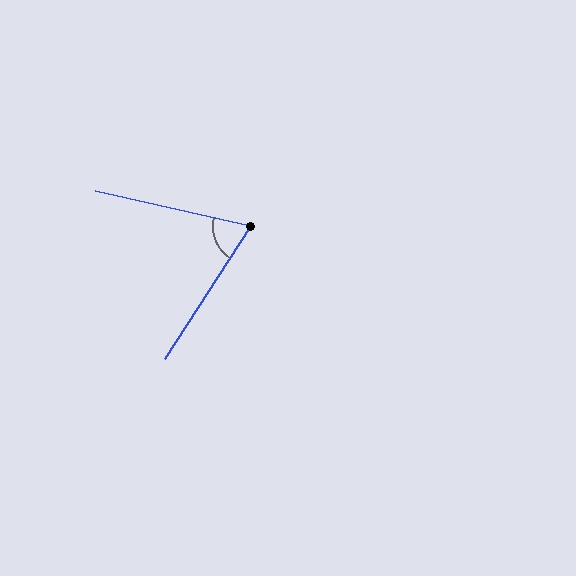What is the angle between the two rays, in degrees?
Approximately 70 degrees.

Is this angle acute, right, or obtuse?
It is acute.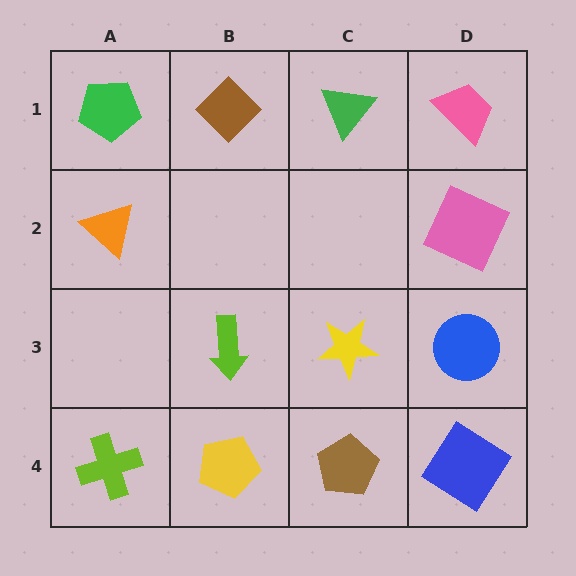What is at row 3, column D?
A blue circle.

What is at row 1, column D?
A pink trapezoid.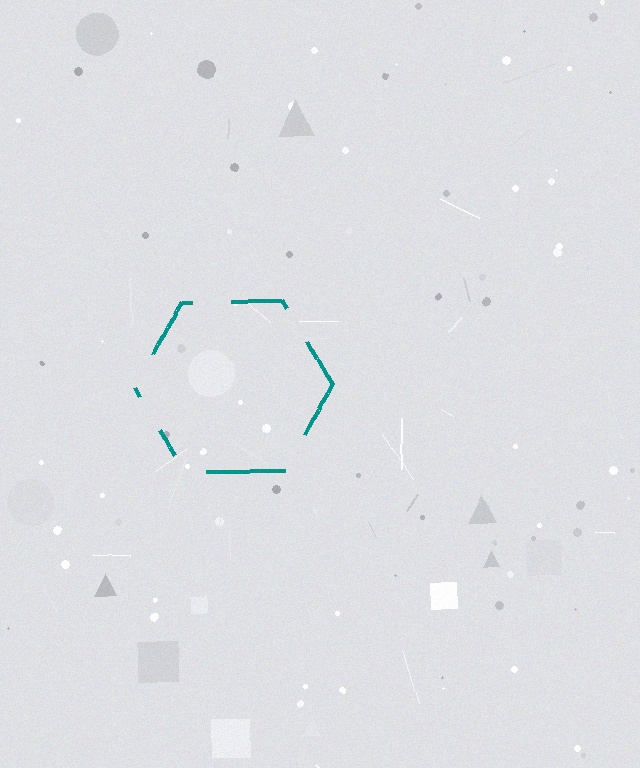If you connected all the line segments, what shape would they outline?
They would outline a hexagon.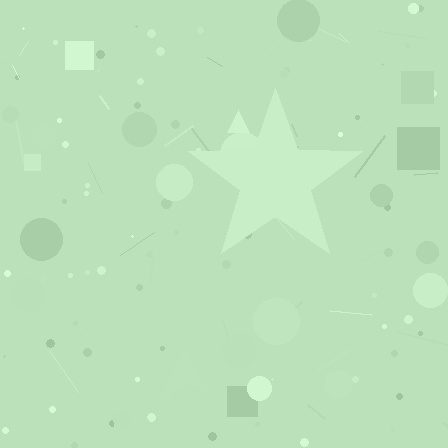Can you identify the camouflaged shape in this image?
The camouflaged shape is a star.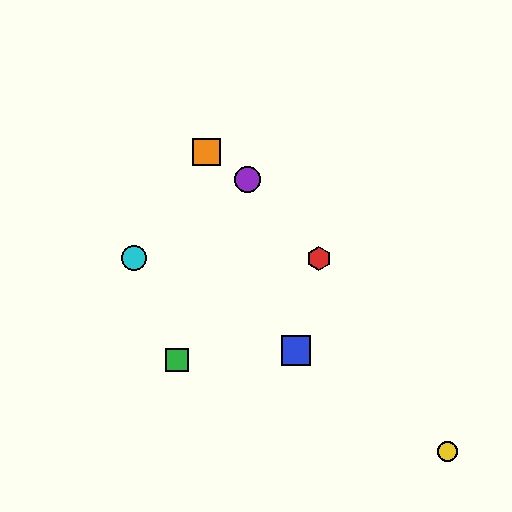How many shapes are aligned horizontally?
2 shapes (the red hexagon, the cyan circle) are aligned horizontally.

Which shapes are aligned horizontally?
The red hexagon, the cyan circle are aligned horizontally.